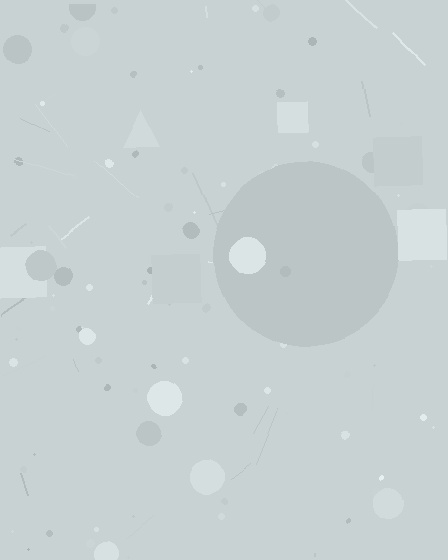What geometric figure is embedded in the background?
A circle is embedded in the background.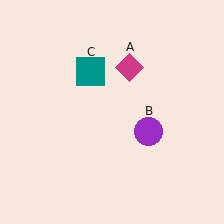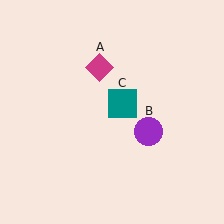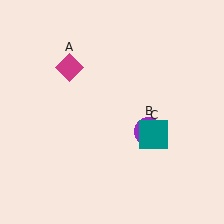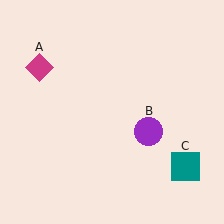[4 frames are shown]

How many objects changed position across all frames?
2 objects changed position: magenta diamond (object A), teal square (object C).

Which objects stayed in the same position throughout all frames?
Purple circle (object B) remained stationary.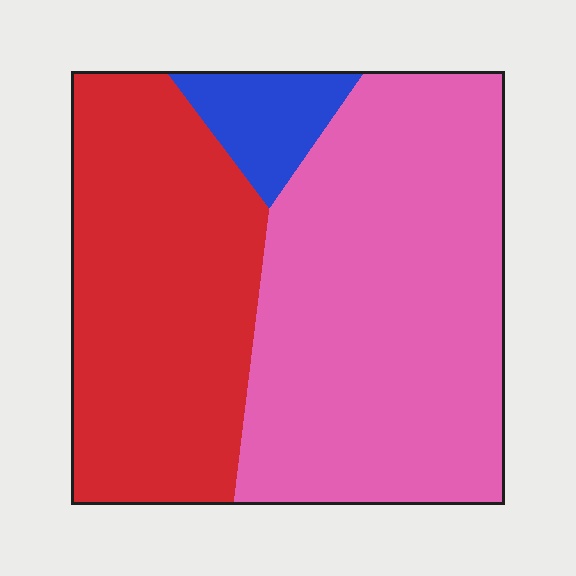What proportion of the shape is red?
Red covers around 40% of the shape.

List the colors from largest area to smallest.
From largest to smallest: pink, red, blue.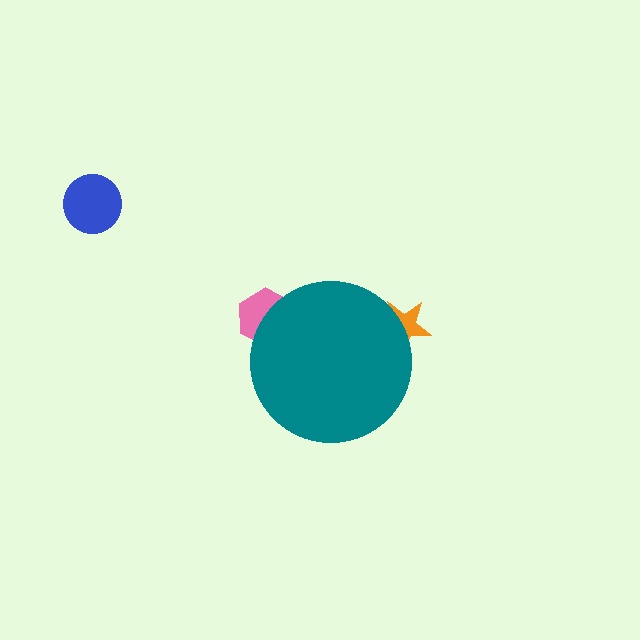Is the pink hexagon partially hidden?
Yes, the pink hexagon is partially hidden behind the teal circle.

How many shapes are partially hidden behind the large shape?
2 shapes are partially hidden.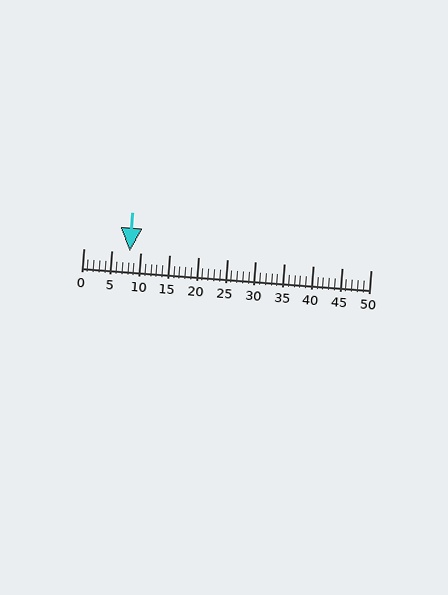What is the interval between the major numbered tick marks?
The major tick marks are spaced 5 units apart.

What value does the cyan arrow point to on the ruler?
The cyan arrow points to approximately 8.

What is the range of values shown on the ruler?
The ruler shows values from 0 to 50.